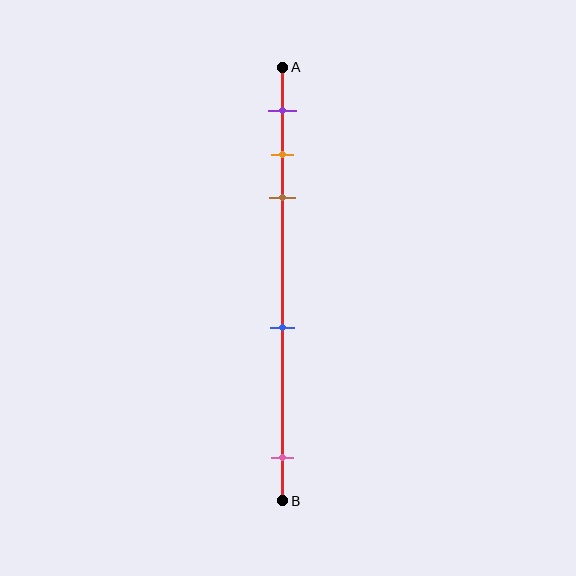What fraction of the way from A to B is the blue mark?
The blue mark is approximately 60% (0.6) of the way from A to B.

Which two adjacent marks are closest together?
The orange and brown marks are the closest adjacent pair.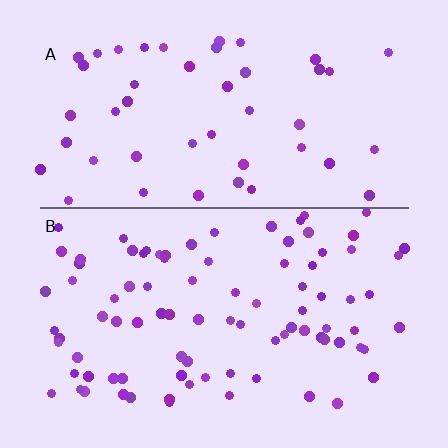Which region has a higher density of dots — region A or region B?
B (the bottom).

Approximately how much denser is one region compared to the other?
Approximately 1.9× — region B over region A.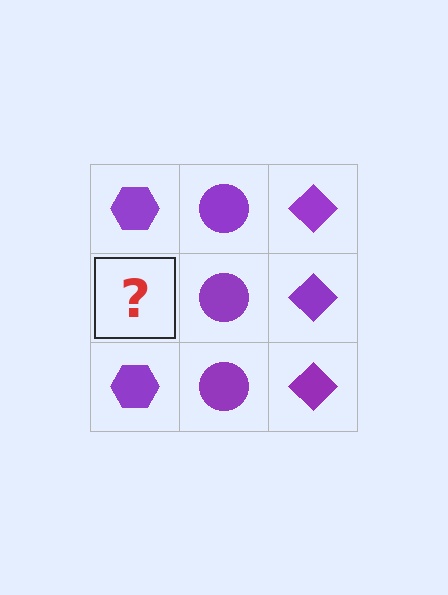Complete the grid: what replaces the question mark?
The question mark should be replaced with a purple hexagon.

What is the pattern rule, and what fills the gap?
The rule is that each column has a consistent shape. The gap should be filled with a purple hexagon.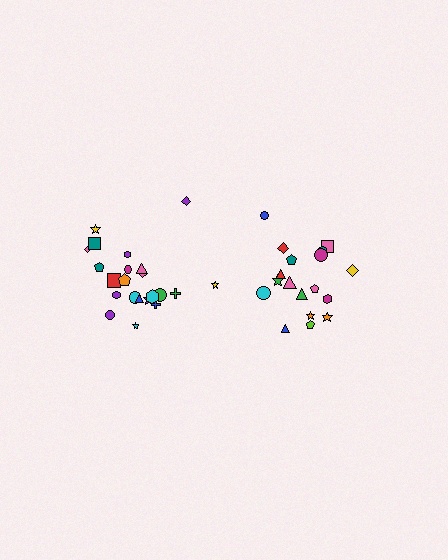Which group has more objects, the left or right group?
The left group.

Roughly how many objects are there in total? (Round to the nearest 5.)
Roughly 40 objects in total.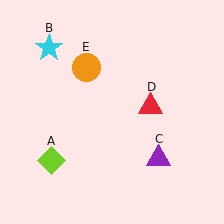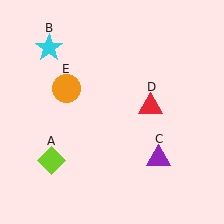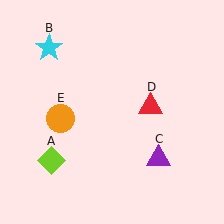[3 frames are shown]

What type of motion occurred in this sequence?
The orange circle (object E) rotated counterclockwise around the center of the scene.